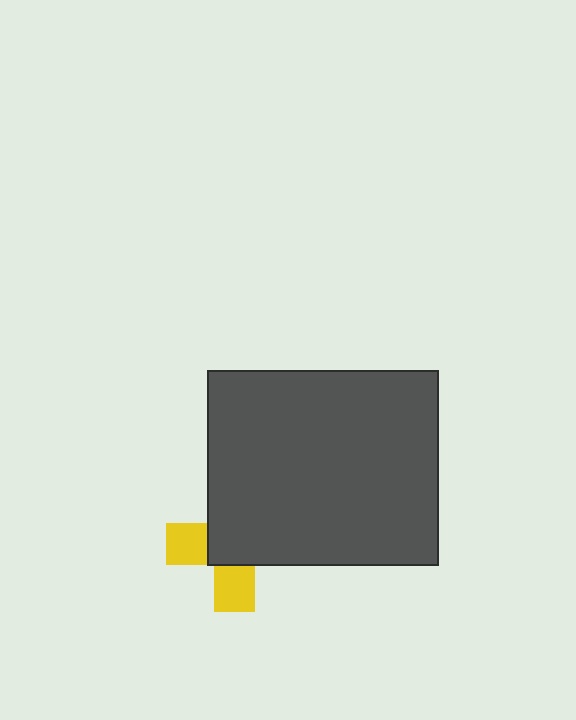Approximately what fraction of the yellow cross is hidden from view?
Roughly 62% of the yellow cross is hidden behind the dark gray rectangle.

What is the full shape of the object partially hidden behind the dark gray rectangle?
The partially hidden object is a yellow cross.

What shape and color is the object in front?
The object in front is a dark gray rectangle.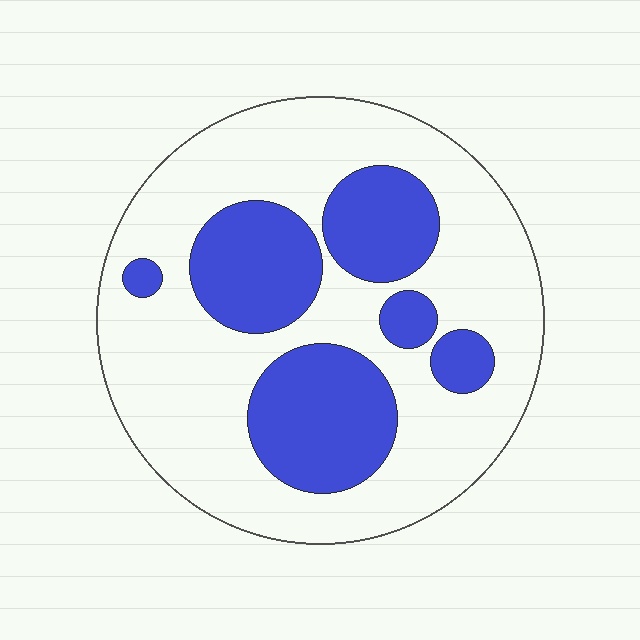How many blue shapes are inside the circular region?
6.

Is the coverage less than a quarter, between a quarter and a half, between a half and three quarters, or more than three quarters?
Between a quarter and a half.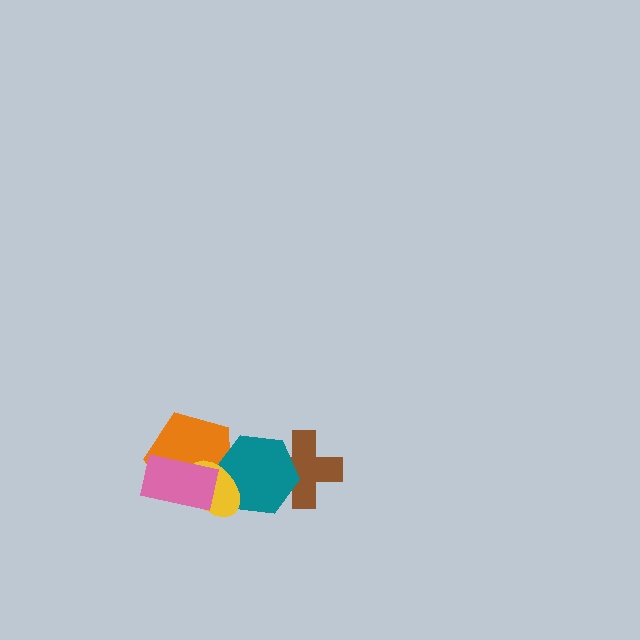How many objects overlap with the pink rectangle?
2 objects overlap with the pink rectangle.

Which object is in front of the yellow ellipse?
The pink rectangle is in front of the yellow ellipse.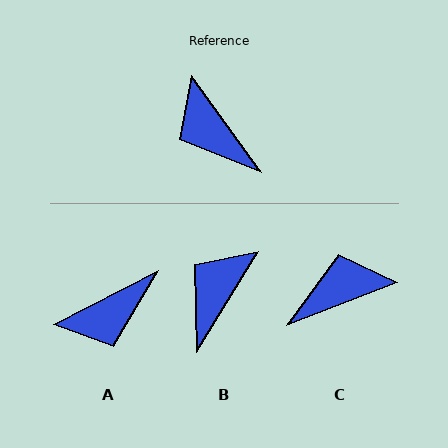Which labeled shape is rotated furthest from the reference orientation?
C, about 104 degrees away.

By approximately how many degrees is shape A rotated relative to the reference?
Approximately 82 degrees counter-clockwise.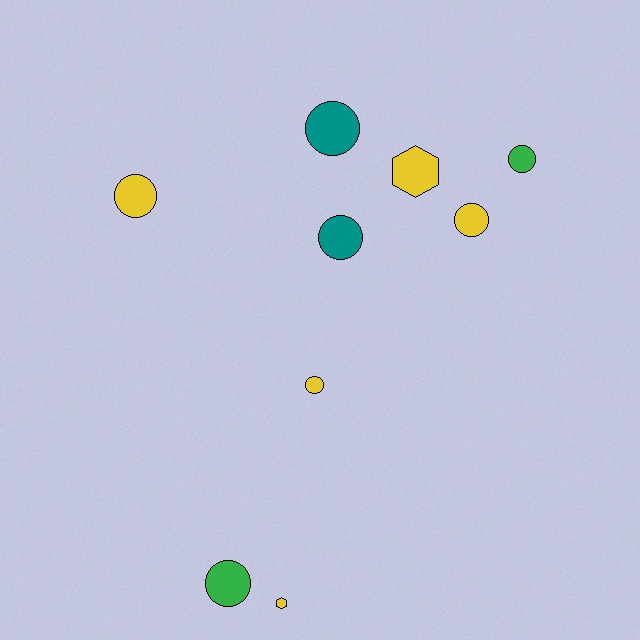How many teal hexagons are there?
There are no teal hexagons.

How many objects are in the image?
There are 9 objects.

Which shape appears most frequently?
Circle, with 7 objects.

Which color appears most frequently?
Yellow, with 5 objects.